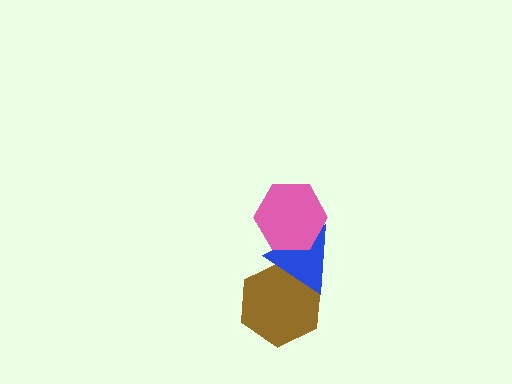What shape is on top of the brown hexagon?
The blue triangle is on top of the brown hexagon.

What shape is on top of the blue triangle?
The pink hexagon is on top of the blue triangle.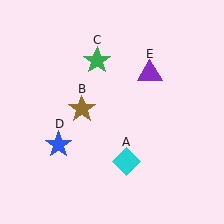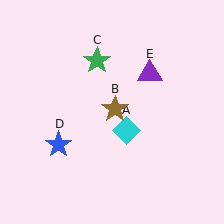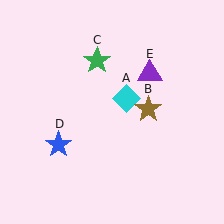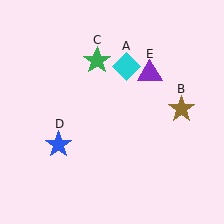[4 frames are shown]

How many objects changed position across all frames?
2 objects changed position: cyan diamond (object A), brown star (object B).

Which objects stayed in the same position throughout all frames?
Green star (object C) and blue star (object D) and purple triangle (object E) remained stationary.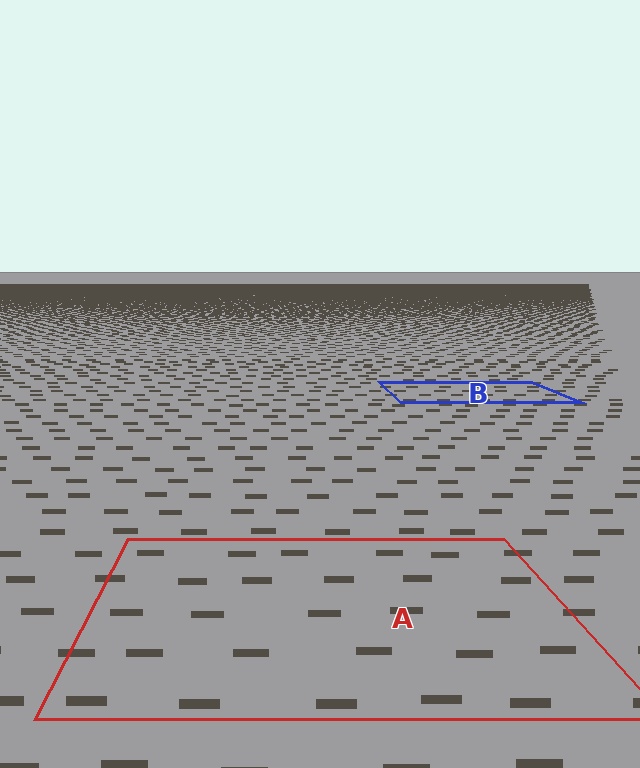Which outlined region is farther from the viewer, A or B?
Region B is farther from the viewer — the texture elements inside it appear smaller and more densely packed.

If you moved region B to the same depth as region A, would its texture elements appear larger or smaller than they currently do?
They would appear larger. At a closer depth, the same texture elements are projected at a bigger on-screen size.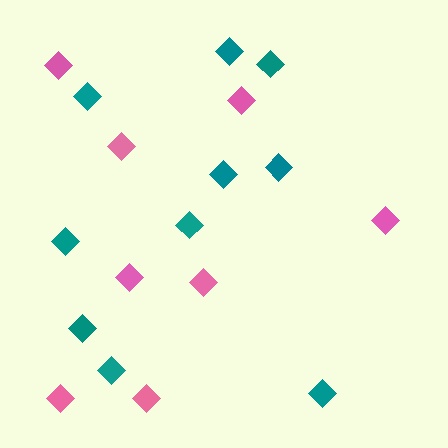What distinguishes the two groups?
There are 2 groups: one group of teal diamonds (10) and one group of pink diamonds (8).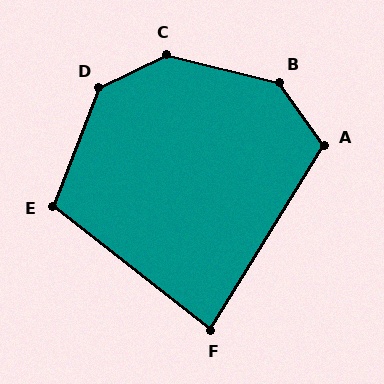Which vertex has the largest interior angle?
C, at approximately 140 degrees.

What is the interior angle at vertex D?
Approximately 137 degrees (obtuse).